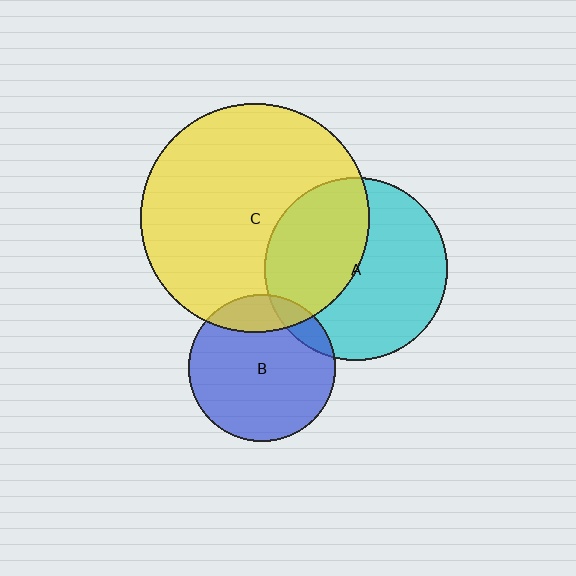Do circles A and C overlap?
Yes.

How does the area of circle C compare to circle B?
Approximately 2.4 times.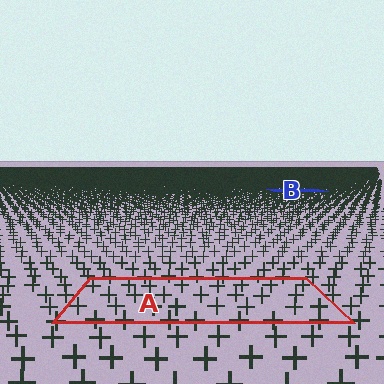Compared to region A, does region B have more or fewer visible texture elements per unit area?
Region B has more texture elements per unit area — they are packed more densely because it is farther away.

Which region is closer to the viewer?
Region A is closer. The texture elements there are larger and more spread out.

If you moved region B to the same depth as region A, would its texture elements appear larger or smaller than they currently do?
They would appear larger. At a closer depth, the same texture elements are projected at a bigger on-screen size.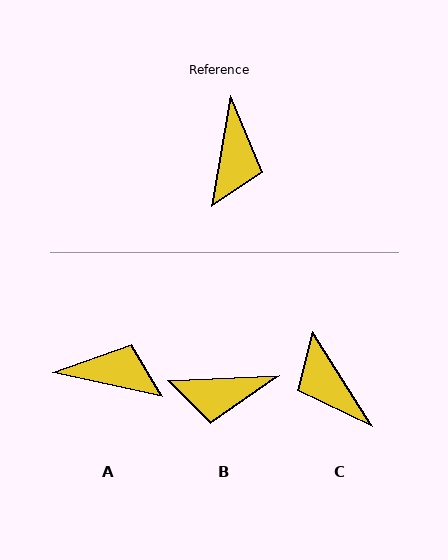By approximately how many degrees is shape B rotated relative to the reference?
Approximately 78 degrees clockwise.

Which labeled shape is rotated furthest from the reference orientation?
C, about 138 degrees away.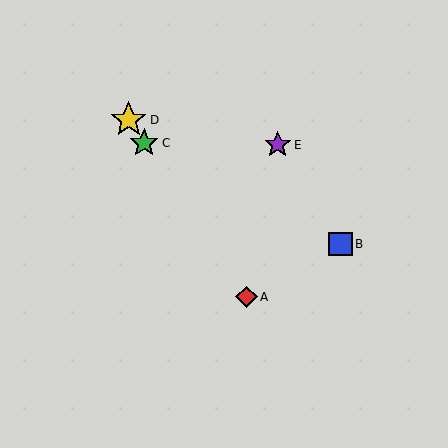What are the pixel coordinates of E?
Object E is at (278, 145).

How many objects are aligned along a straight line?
3 objects (A, C, D) are aligned along a straight line.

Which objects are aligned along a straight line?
Objects A, C, D are aligned along a straight line.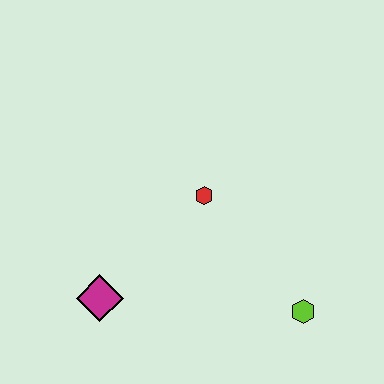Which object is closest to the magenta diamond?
The red hexagon is closest to the magenta diamond.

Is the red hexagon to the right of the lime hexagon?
No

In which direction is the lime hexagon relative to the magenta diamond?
The lime hexagon is to the right of the magenta diamond.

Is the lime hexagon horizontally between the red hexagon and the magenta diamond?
No